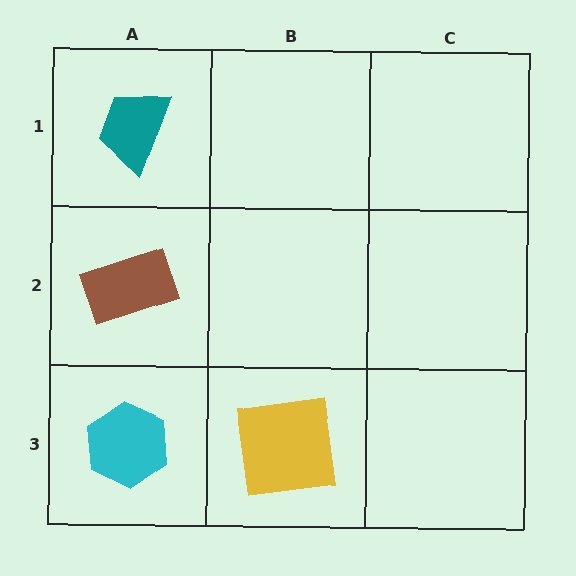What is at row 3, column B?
A yellow square.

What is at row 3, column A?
A cyan hexagon.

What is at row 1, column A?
A teal trapezoid.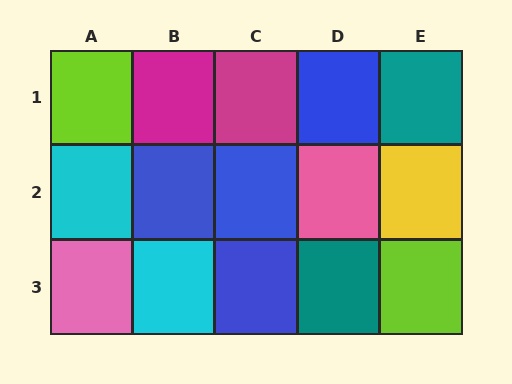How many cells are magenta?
2 cells are magenta.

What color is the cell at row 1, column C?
Magenta.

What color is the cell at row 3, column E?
Lime.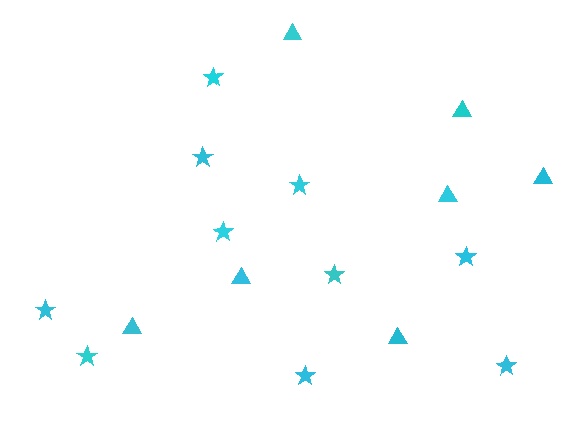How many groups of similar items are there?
There are 2 groups: one group of stars (10) and one group of triangles (7).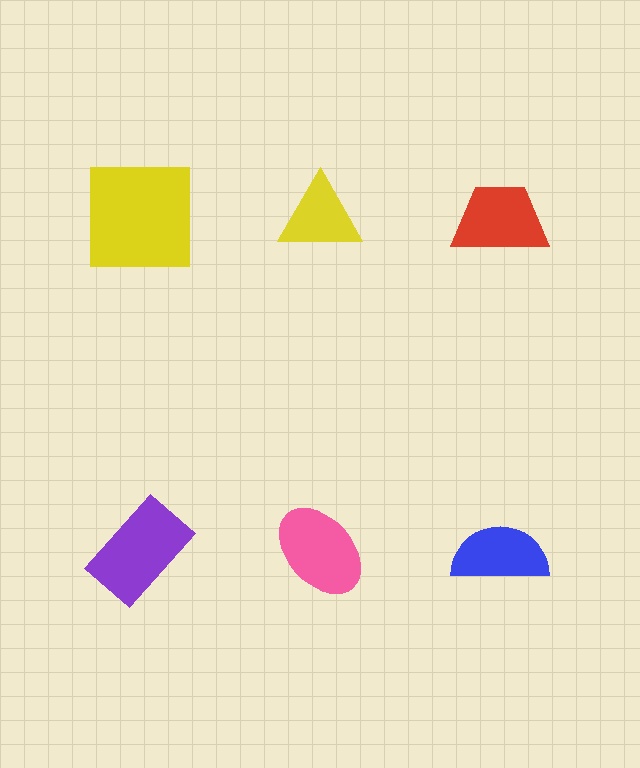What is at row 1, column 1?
A yellow square.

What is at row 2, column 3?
A blue semicircle.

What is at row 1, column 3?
A red trapezoid.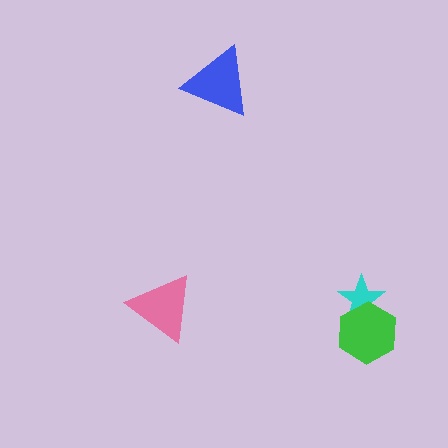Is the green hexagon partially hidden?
No, no other shape covers it.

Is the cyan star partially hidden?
Yes, it is partially covered by another shape.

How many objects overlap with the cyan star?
1 object overlaps with the cyan star.